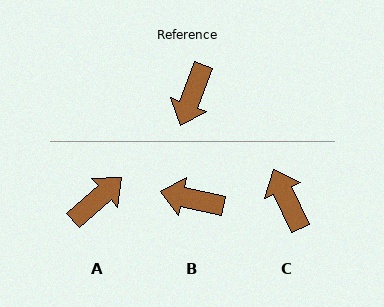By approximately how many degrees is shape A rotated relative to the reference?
Approximately 153 degrees counter-clockwise.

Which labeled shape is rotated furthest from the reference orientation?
A, about 153 degrees away.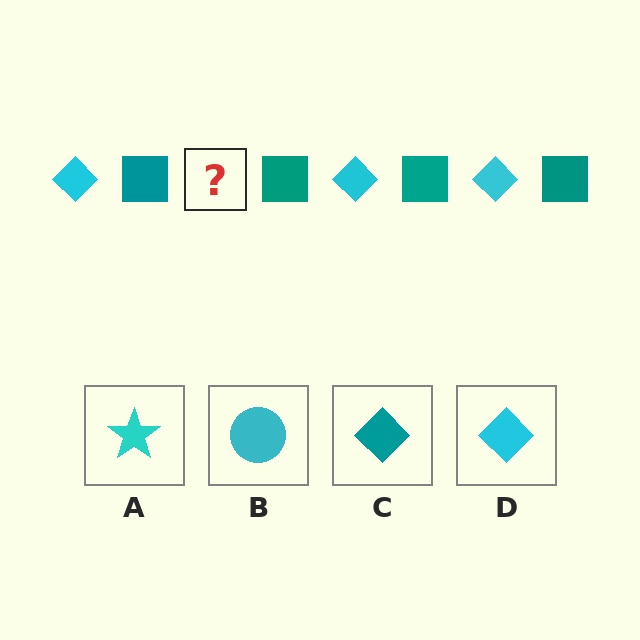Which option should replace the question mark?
Option D.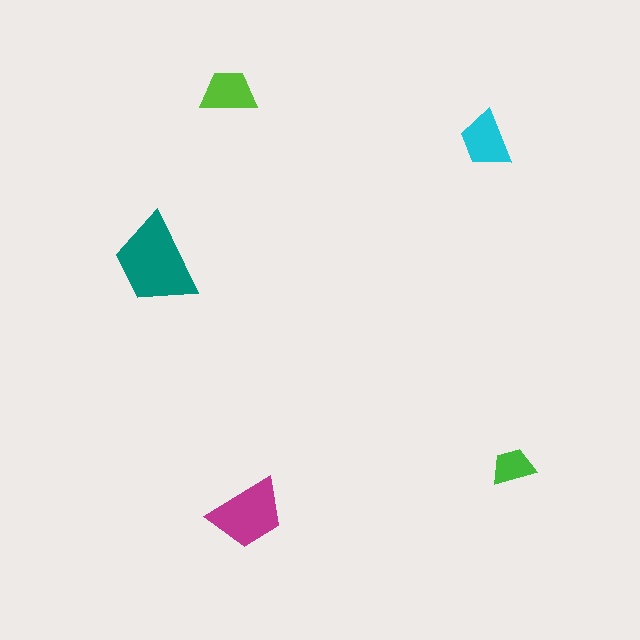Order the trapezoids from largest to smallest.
the teal one, the magenta one, the cyan one, the lime one, the green one.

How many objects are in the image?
There are 5 objects in the image.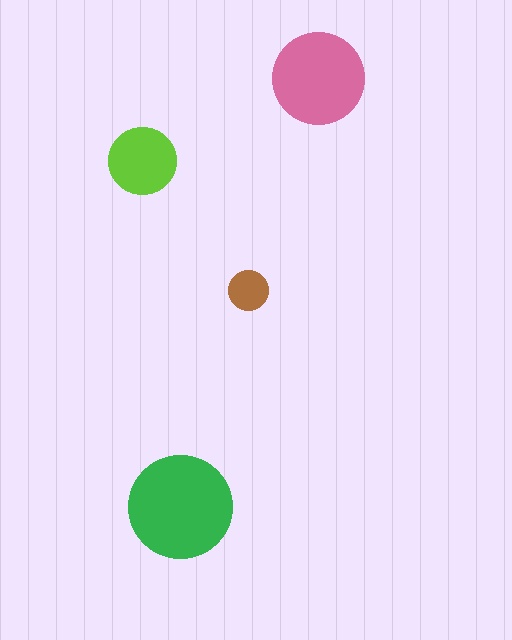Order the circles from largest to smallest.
the green one, the pink one, the lime one, the brown one.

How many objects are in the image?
There are 4 objects in the image.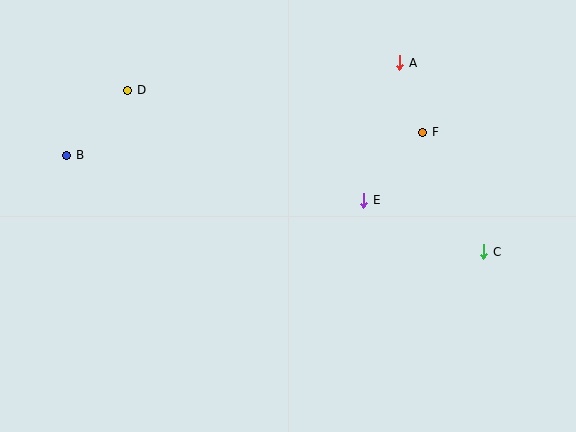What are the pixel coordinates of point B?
Point B is at (67, 155).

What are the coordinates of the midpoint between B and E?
The midpoint between B and E is at (215, 178).